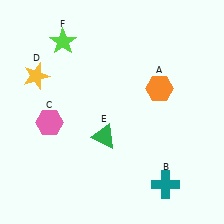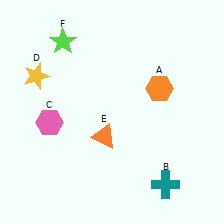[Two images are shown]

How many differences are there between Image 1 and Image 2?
There is 1 difference between the two images.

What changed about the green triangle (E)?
In Image 1, E is green. In Image 2, it changed to orange.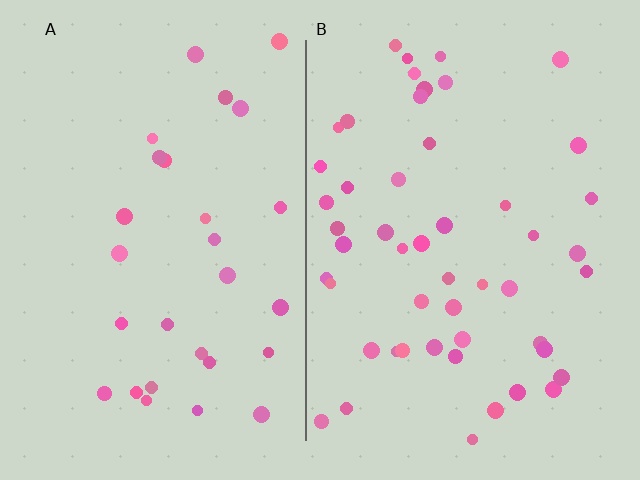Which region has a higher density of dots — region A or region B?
B (the right).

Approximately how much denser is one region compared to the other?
Approximately 1.8× — region B over region A.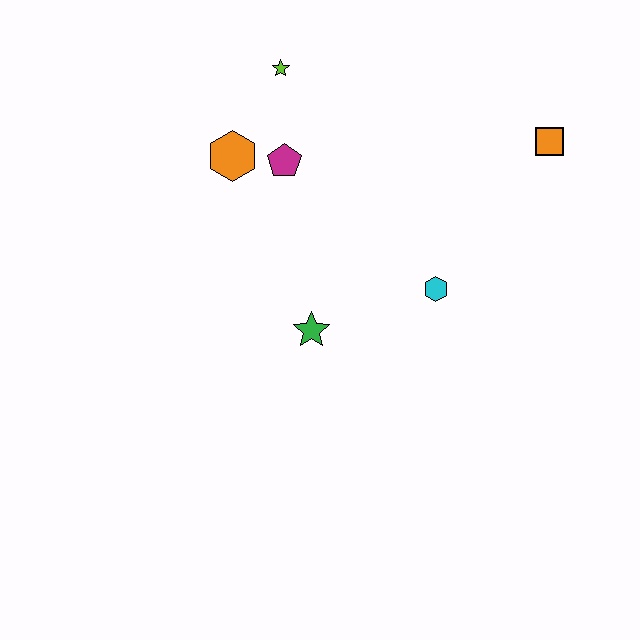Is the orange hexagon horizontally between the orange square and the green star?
No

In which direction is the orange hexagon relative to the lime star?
The orange hexagon is below the lime star.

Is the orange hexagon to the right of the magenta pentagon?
No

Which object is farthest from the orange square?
The orange hexagon is farthest from the orange square.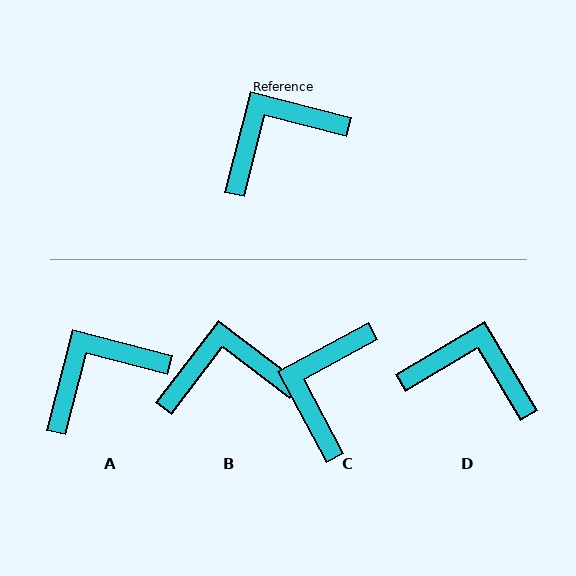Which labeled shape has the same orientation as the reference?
A.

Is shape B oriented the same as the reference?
No, it is off by about 23 degrees.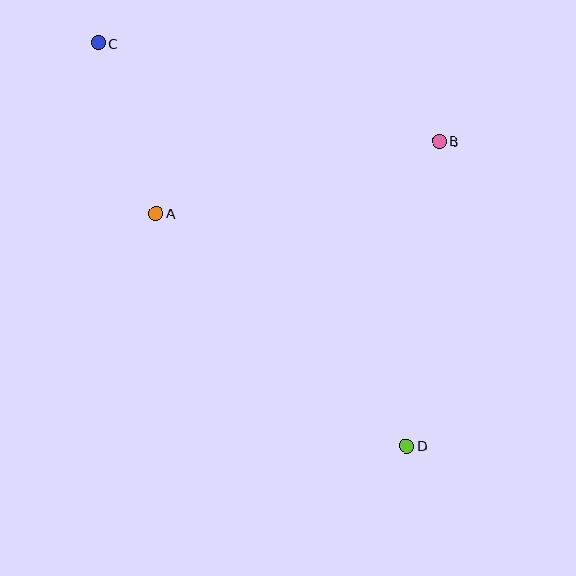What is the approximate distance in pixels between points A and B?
The distance between A and B is approximately 292 pixels.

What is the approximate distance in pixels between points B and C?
The distance between B and C is approximately 354 pixels.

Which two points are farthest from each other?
Points C and D are farthest from each other.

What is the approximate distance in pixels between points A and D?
The distance between A and D is approximately 342 pixels.